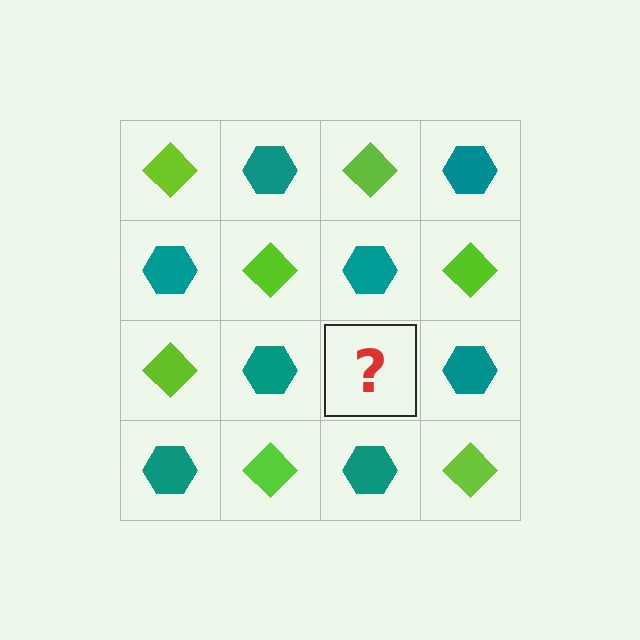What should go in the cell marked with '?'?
The missing cell should contain a lime diamond.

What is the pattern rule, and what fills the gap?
The rule is that it alternates lime diamond and teal hexagon in a checkerboard pattern. The gap should be filled with a lime diamond.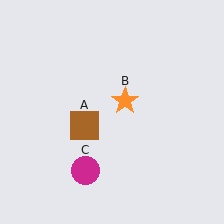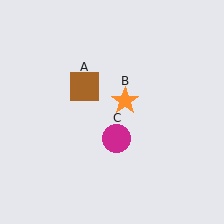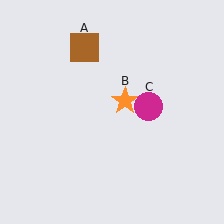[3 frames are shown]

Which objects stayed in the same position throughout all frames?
Orange star (object B) remained stationary.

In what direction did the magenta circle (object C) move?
The magenta circle (object C) moved up and to the right.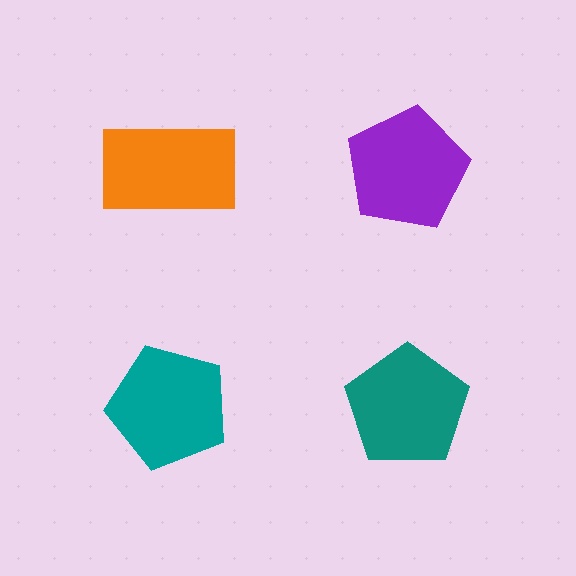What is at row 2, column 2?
A teal pentagon.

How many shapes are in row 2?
2 shapes.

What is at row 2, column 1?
A teal pentagon.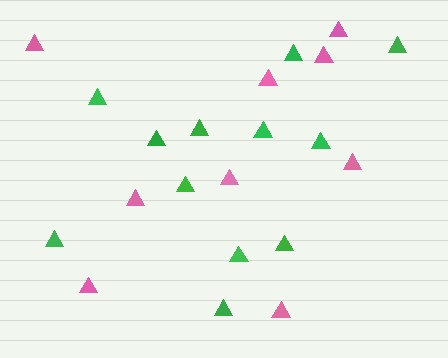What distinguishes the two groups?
There are 2 groups: one group of green triangles (12) and one group of pink triangles (9).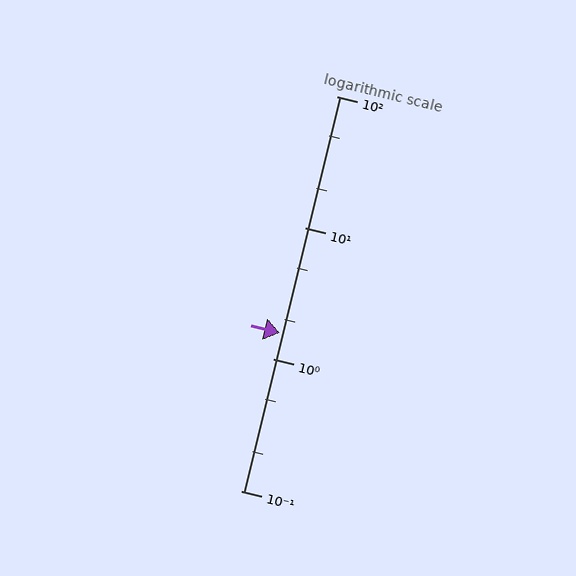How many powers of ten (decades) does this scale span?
The scale spans 3 decades, from 0.1 to 100.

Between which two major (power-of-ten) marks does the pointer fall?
The pointer is between 1 and 10.